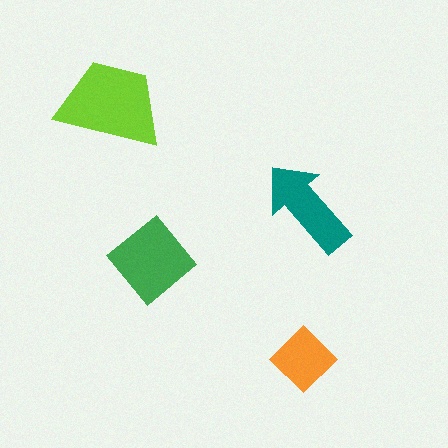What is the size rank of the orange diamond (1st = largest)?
4th.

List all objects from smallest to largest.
The orange diamond, the teal arrow, the green diamond, the lime trapezoid.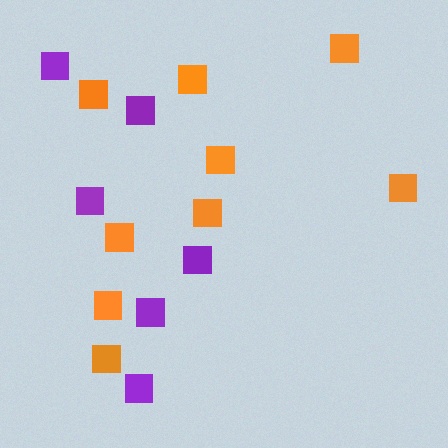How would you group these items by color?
There are 2 groups: one group of purple squares (6) and one group of orange squares (9).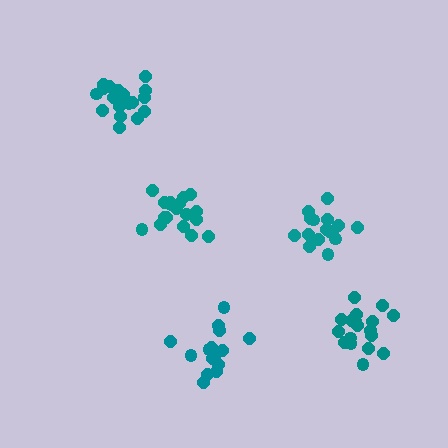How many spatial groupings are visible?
There are 5 spatial groupings.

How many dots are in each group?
Group 1: 16 dots, Group 2: 19 dots, Group 3: 19 dots, Group 4: 18 dots, Group 5: 15 dots (87 total).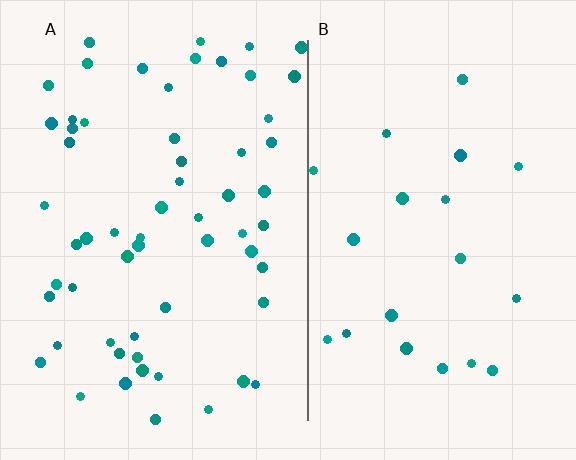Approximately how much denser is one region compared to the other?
Approximately 2.9× — region A over region B.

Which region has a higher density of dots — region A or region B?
A (the left).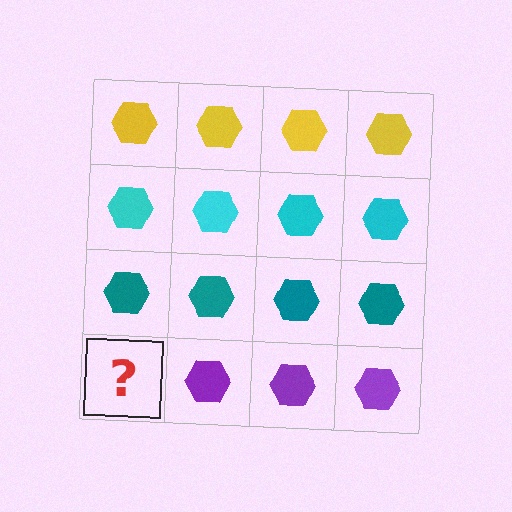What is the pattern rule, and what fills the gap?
The rule is that each row has a consistent color. The gap should be filled with a purple hexagon.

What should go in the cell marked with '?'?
The missing cell should contain a purple hexagon.